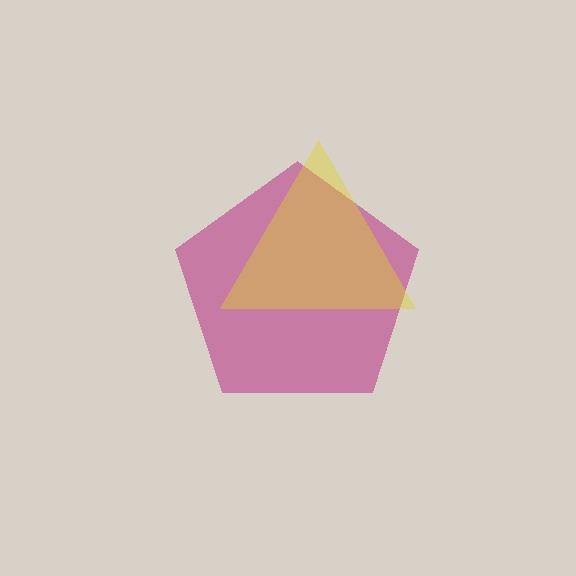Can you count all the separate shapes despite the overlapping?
Yes, there are 2 separate shapes.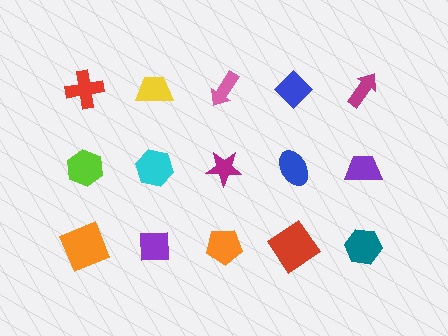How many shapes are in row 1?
5 shapes.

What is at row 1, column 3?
A pink arrow.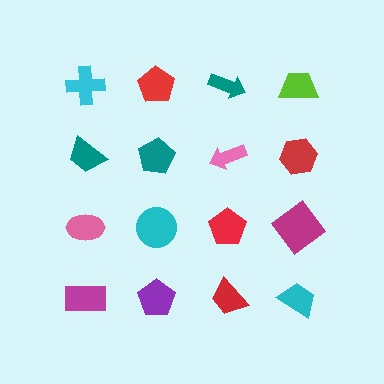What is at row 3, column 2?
A cyan circle.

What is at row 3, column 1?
A pink ellipse.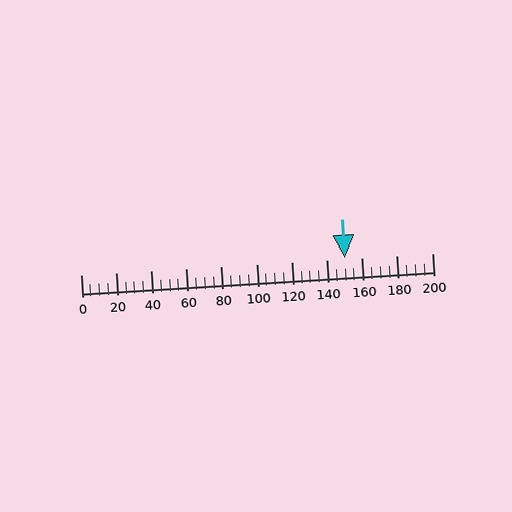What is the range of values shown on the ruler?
The ruler shows values from 0 to 200.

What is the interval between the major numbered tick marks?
The major tick marks are spaced 20 units apart.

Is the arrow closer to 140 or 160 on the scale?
The arrow is closer to 160.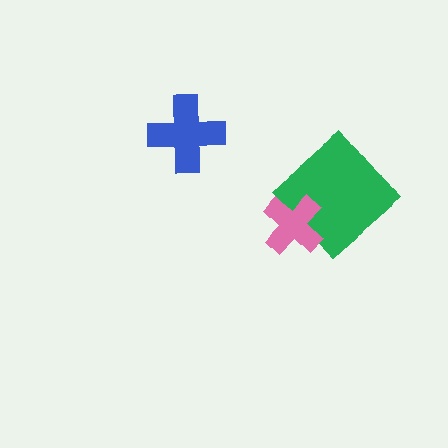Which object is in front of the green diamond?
The pink cross is in front of the green diamond.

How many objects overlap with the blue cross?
0 objects overlap with the blue cross.